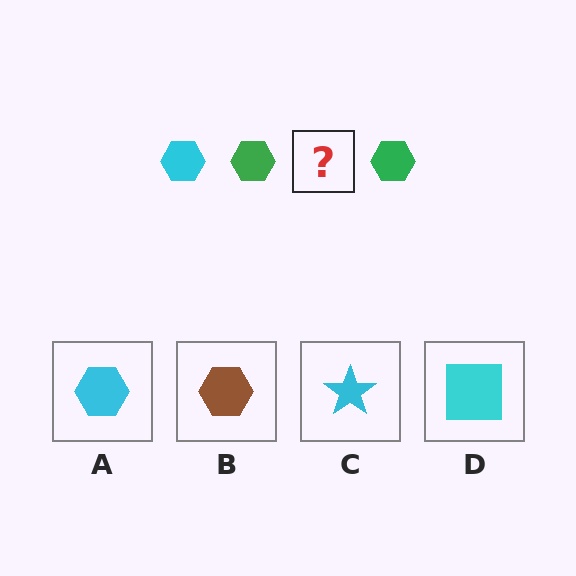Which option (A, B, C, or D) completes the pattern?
A.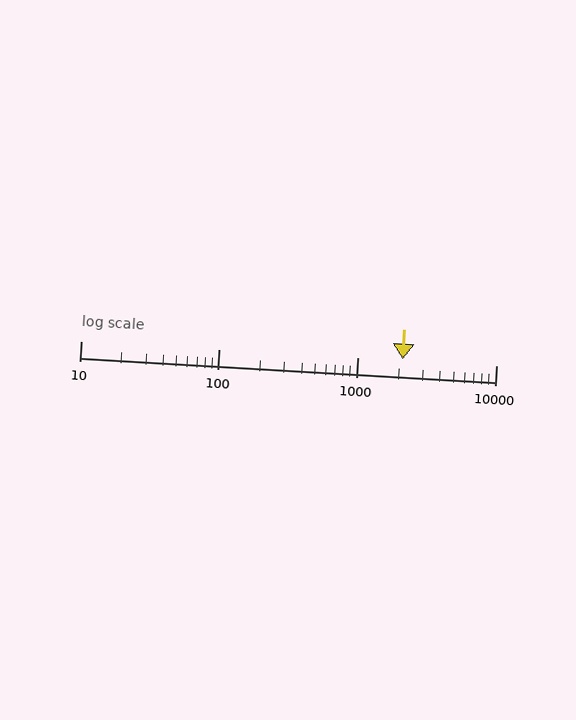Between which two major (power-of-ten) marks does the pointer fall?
The pointer is between 1000 and 10000.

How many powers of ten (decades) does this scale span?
The scale spans 3 decades, from 10 to 10000.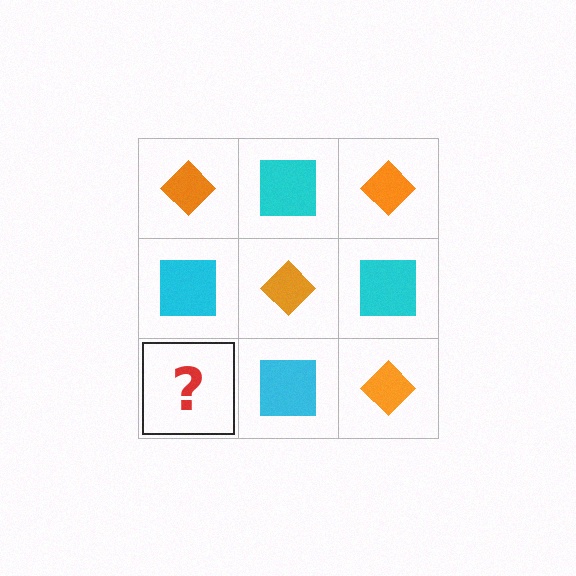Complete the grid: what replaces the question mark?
The question mark should be replaced with an orange diamond.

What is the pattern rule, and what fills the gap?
The rule is that it alternates orange diamond and cyan square in a checkerboard pattern. The gap should be filled with an orange diamond.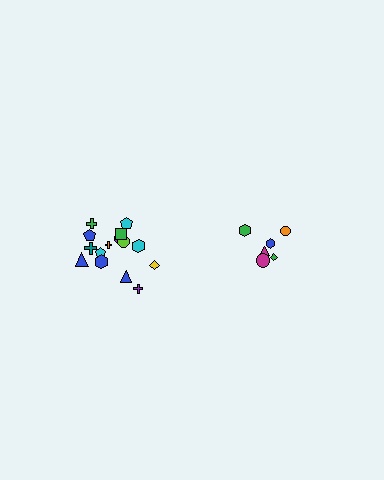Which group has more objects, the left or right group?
The left group.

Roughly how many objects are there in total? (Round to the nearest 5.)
Roughly 20 objects in total.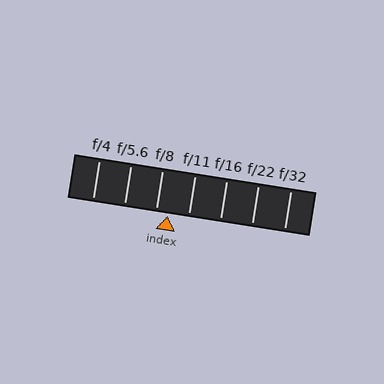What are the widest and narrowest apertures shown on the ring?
The widest aperture shown is f/4 and the narrowest is f/32.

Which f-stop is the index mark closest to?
The index mark is closest to f/8.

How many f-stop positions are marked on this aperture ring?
There are 7 f-stop positions marked.